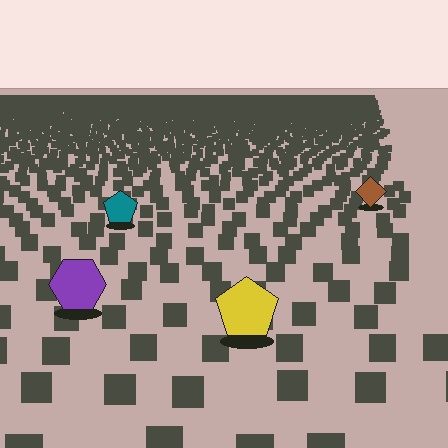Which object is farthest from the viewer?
The brown diamond is farthest from the viewer. It appears smaller and the ground texture around it is denser.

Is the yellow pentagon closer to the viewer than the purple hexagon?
Yes. The yellow pentagon is closer — you can tell from the texture gradient: the ground texture is coarser near it.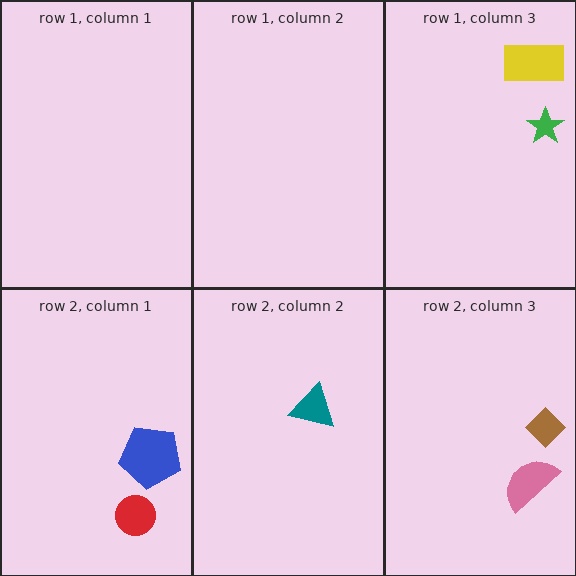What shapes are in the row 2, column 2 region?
The teal triangle.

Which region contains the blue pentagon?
The row 2, column 1 region.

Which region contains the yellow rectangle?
The row 1, column 3 region.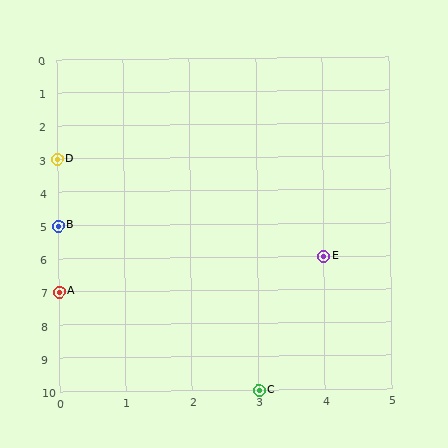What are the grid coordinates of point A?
Point A is at grid coordinates (0, 7).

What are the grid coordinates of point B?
Point B is at grid coordinates (0, 5).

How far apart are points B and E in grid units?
Points B and E are 4 columns and 1 row apart (about 4.1 grid units diagonally).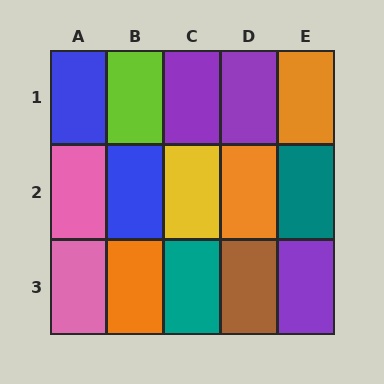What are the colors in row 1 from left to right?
Blue, lime, purple, purple, orange.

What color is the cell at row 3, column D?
Brown.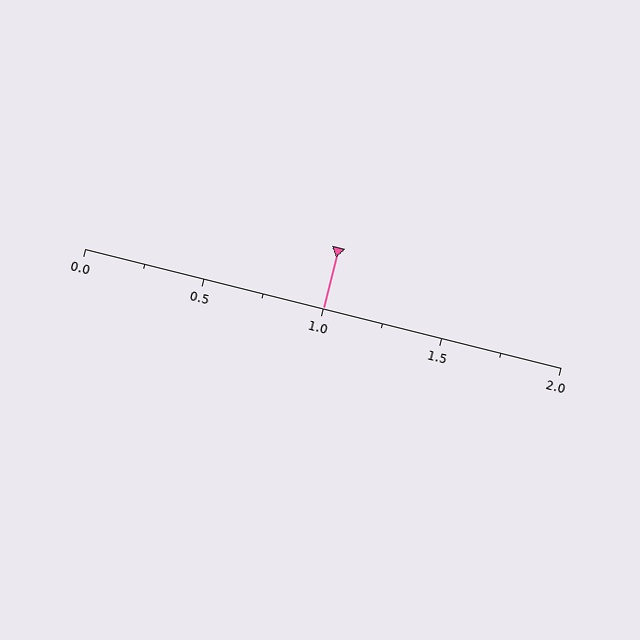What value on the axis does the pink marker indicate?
The marker indicates approximately 1.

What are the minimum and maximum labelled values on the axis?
The axis runs from 0.0 to 2.0.